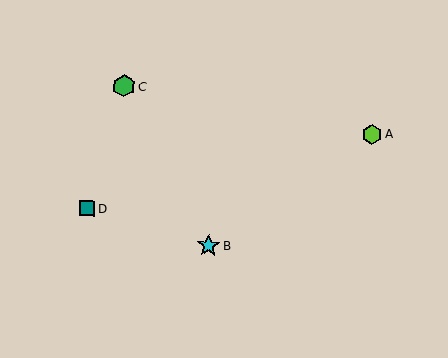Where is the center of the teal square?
The center of the teal square is at (87, 208).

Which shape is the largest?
The cyan star (labeled B) is the largest.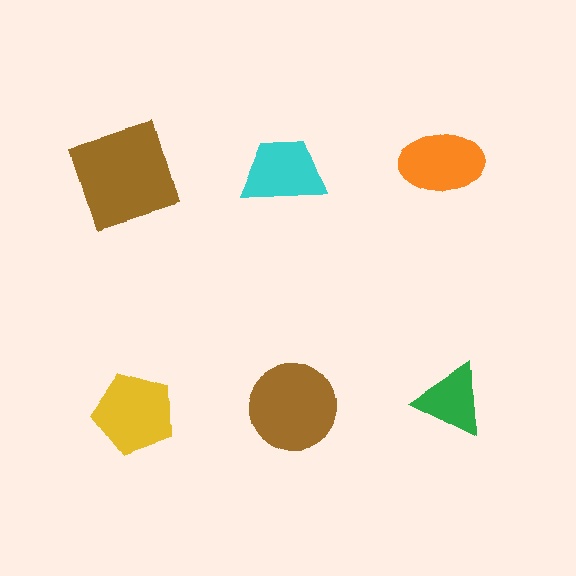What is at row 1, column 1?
A brown square.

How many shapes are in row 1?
3 shapes.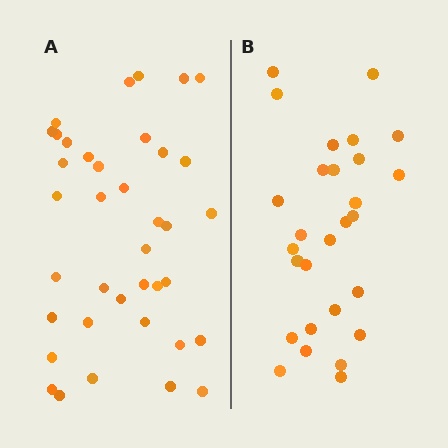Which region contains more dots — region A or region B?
Region A (the left region) has more dots.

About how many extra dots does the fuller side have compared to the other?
Region A has roughly 10 or so more dots than region B.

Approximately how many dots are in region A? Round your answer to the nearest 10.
About 40 dots. (The exact count is 38, which rounds to 40.)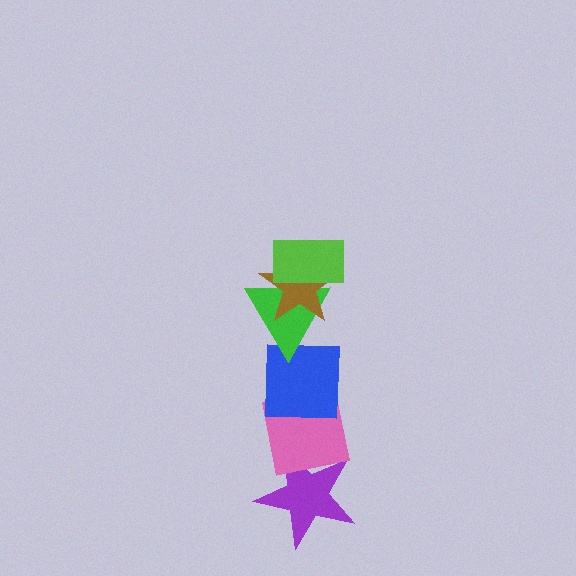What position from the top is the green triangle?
The green triangle is 3rd from the top.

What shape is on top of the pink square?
The blue square is on top of the pink square.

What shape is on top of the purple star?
The pink square is on top of the purple star.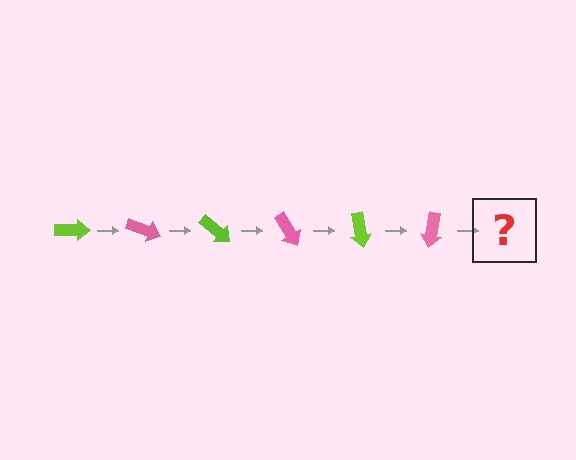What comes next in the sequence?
The next element should be a lime arrow, rotated 120 degrees from the start.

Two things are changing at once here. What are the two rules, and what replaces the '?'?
The two rules are that it rotates 20 degrees each step and the color cycles through lime and pink. The '?' should be a lime arrow, rotated 120 degrees from the start.